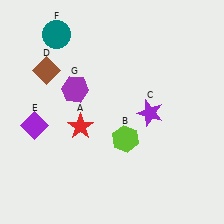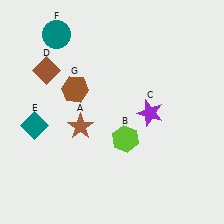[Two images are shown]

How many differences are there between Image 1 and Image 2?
There are 3 differences between the two images.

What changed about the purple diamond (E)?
In Image 1, E is purple. In Image 2, it changed to teal.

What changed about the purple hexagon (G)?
In Image 1, G is purple. In Image 2, it changed to brown.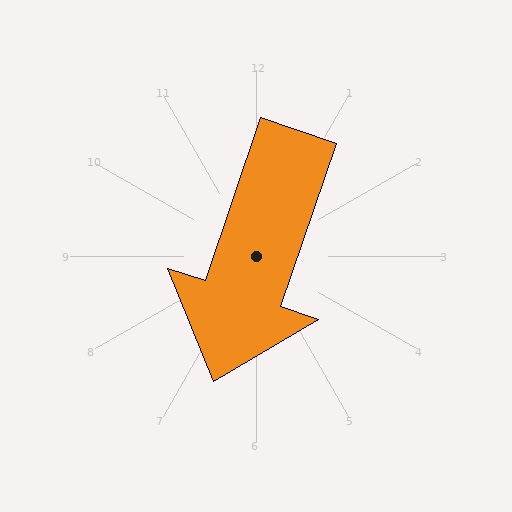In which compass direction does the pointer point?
South.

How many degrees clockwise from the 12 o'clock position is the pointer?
Approximately 199 degrees.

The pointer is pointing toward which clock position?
Roughly 7 o'clock.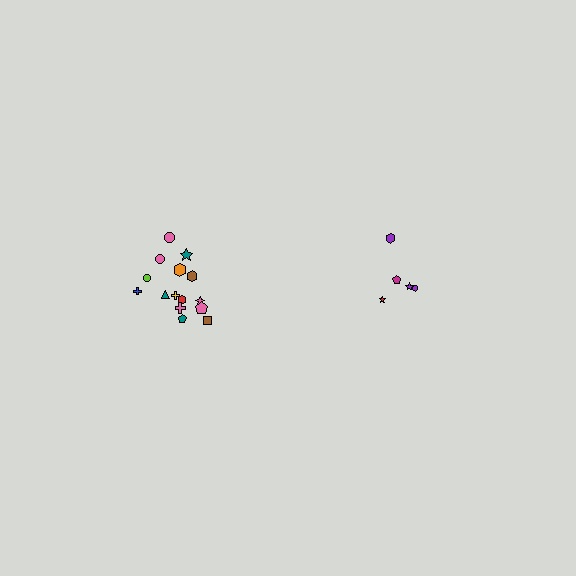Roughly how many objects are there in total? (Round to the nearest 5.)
Roughly 20 objects in total.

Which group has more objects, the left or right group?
The left group.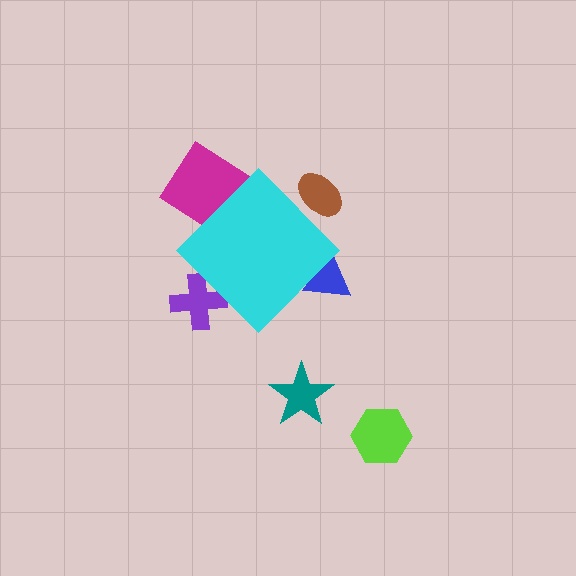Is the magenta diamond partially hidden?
Yes, the magenta diamond is partially hidden behind the cyan diamond.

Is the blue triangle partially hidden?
Yes, the blue triangle is partially hidden behind the cyan diamond.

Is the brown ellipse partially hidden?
Yes, the brown ellipse is partially hidden behind the cyan diamond.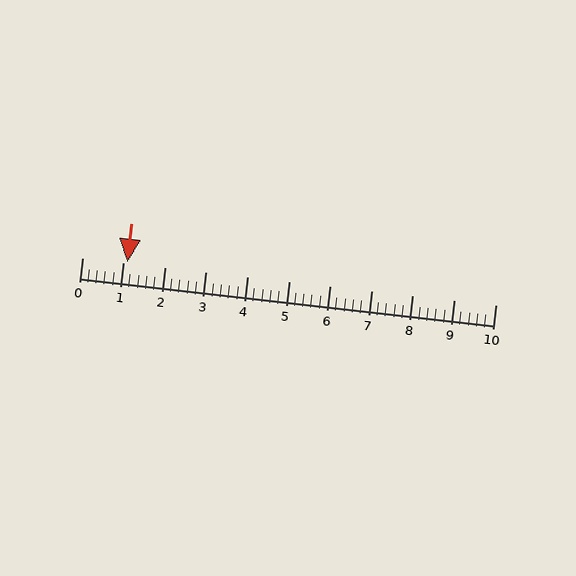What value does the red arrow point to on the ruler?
The red arrow points to approximately 1.1.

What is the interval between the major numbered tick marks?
The major tick marks are spaced 1 units apart.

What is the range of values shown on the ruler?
The ruler shows values from 0 to 10.